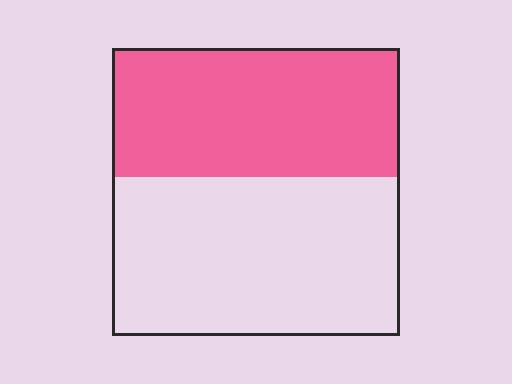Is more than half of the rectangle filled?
No.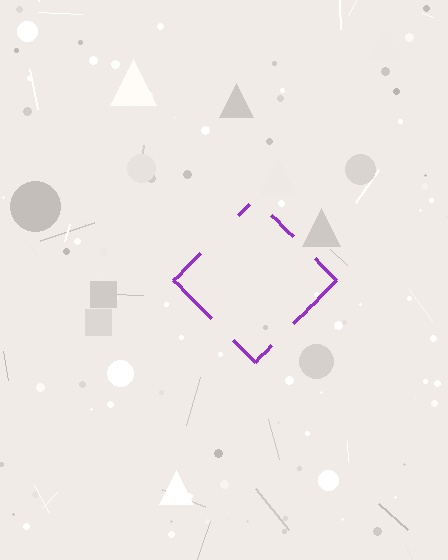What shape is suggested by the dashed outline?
The dashed outline suggests a diamond.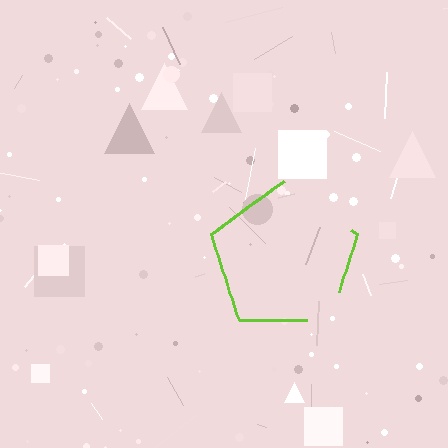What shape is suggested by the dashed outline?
The dashed outline suggests a pentagon.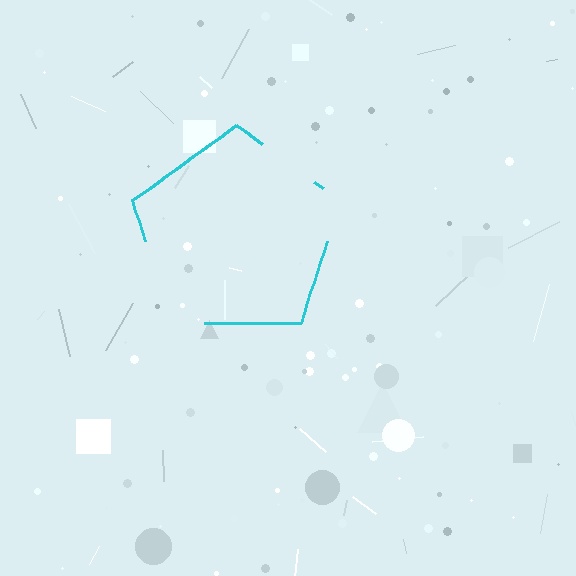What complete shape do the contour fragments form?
The contour fragments form a pentagon.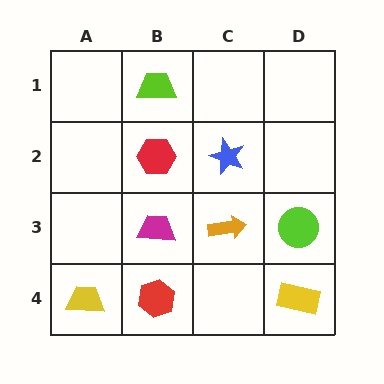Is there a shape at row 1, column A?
No, that cell is empty.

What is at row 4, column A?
A yellow trapezoid.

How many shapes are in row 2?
2 shapes.